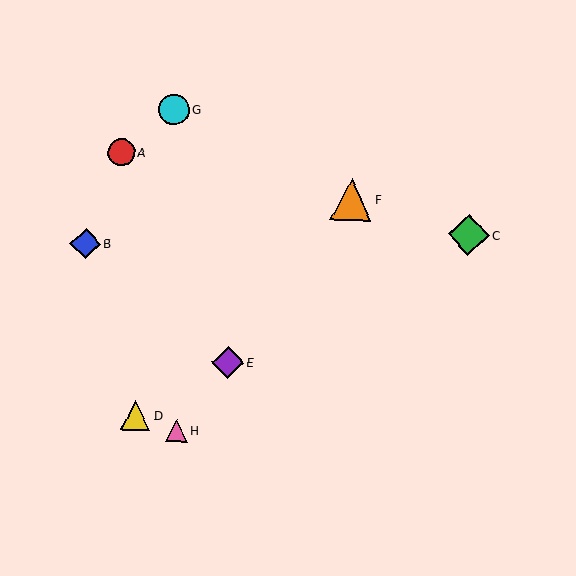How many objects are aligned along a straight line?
3 objects (E, F, H) are aligned along a straight line.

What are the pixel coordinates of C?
Object C is at (469, 235).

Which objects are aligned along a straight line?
Objects E, F, H are aligned along a straight line.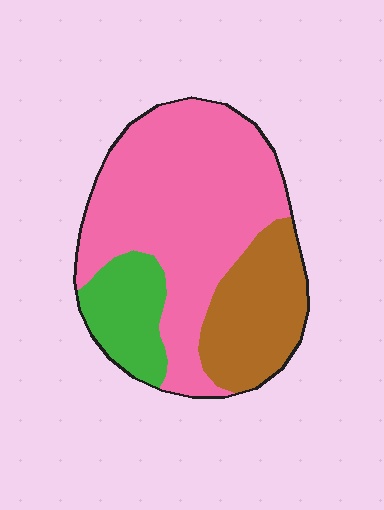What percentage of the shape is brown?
Brown covers 24% of the shape.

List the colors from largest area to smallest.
From largest to smallest: pink, brown, green.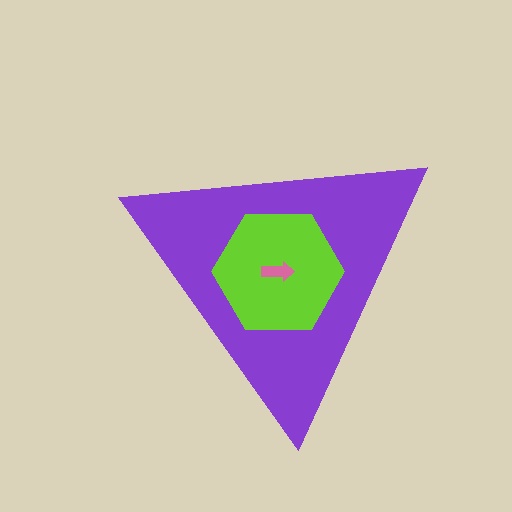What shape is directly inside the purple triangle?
The lime hexagon.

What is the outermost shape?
The purple triangle.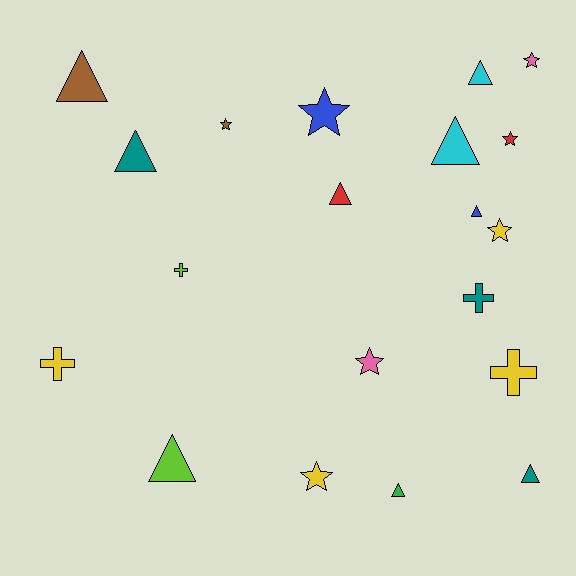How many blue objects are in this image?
There are 2 blue objects.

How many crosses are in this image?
There are 4 crosses.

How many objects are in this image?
There are 20 objects.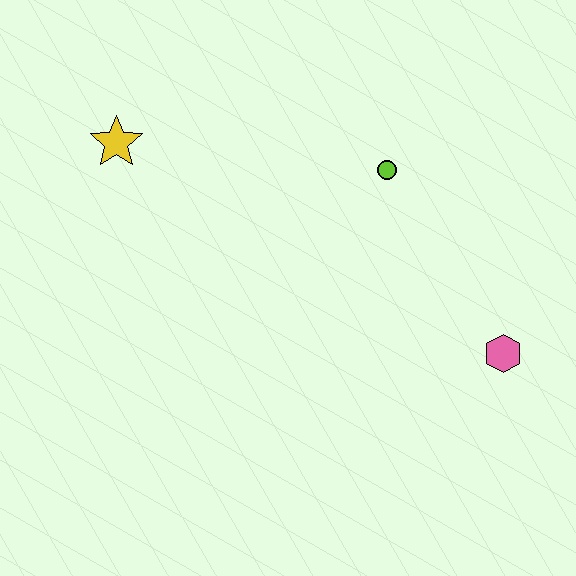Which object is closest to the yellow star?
The lime circle is closest to the yellow star.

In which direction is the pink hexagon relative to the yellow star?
The pink hexagon is to the right of the yellow star.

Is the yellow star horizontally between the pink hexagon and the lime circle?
No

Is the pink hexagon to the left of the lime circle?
No